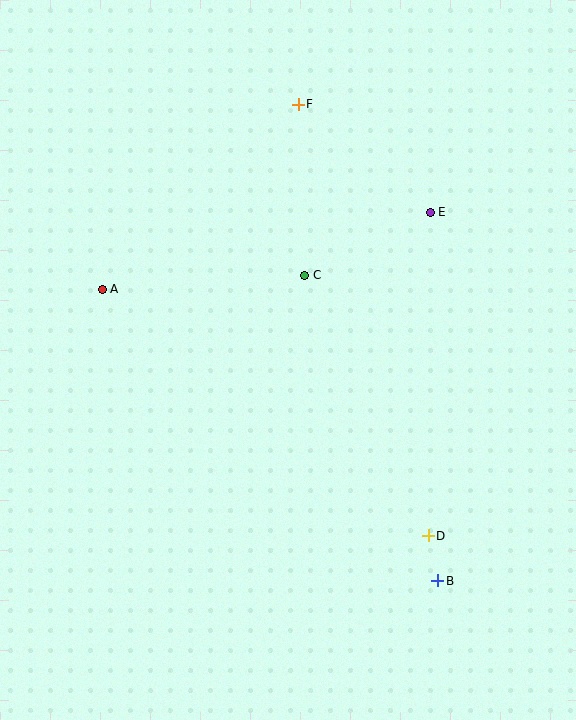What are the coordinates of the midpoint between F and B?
The midpoint between F and B is at (368, 342).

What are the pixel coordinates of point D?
Point D is at (428, 536).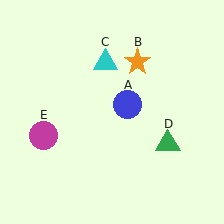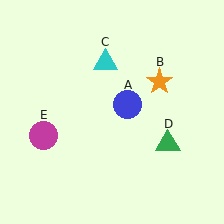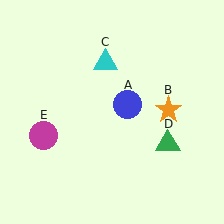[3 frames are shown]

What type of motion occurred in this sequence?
The orange star (object B) rotated clockwise around the center of the scene.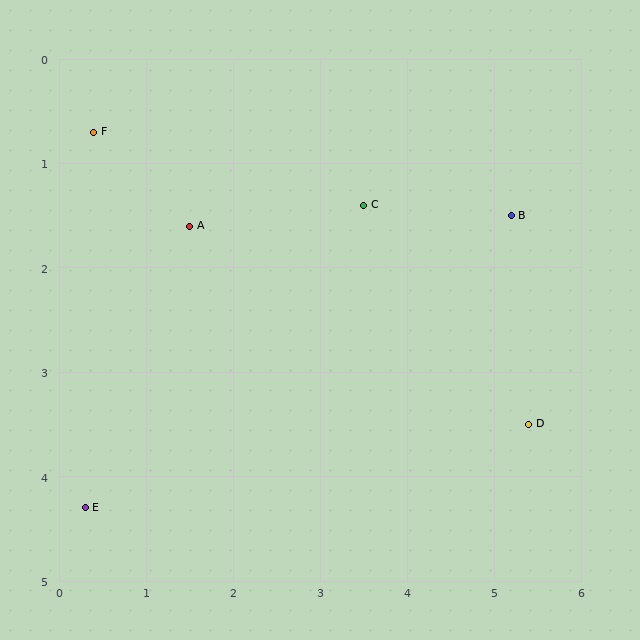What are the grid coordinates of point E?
Point E is at approximately (0.3, 4.3).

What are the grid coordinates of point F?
Point F is at approximately (0.4, 0.7).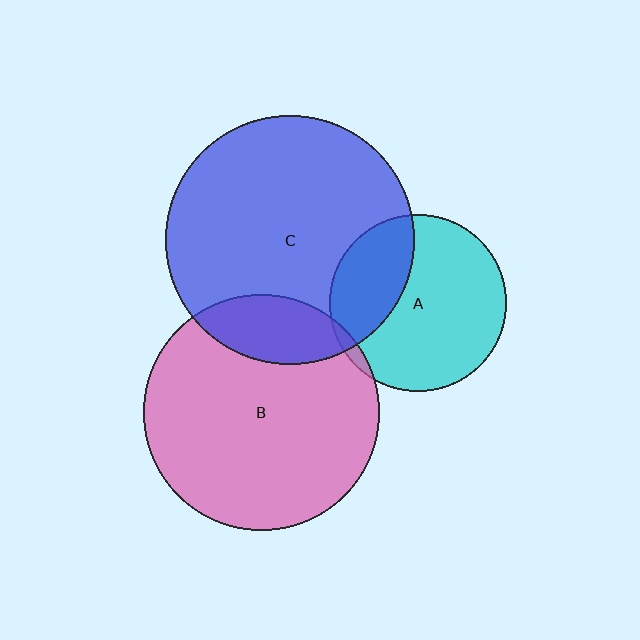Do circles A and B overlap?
Yes.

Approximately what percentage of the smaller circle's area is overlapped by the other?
Approximately 5%.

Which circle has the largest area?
Circle C (blue).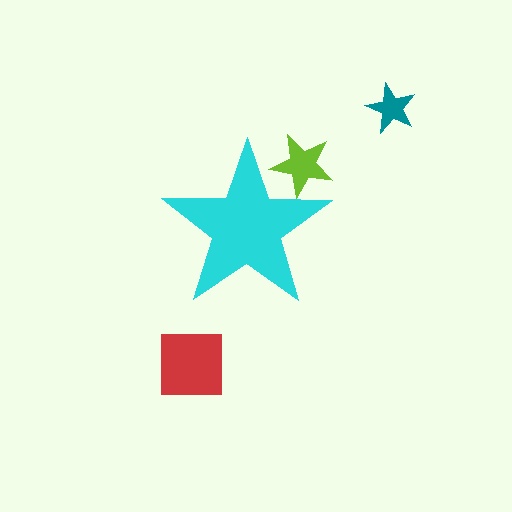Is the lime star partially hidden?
Yes, the lime star is partially hidden behind the cyan star.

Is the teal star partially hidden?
No, the teal star is fully visible.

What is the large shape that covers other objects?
A cyan star.